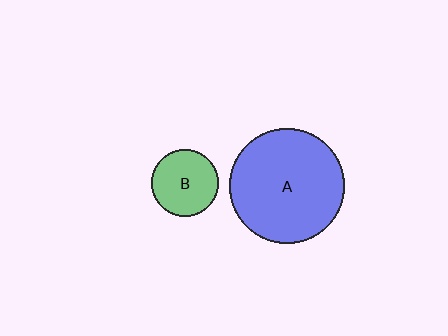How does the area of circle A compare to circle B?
Approximately 2.9 times.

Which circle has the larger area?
Circle A (blue).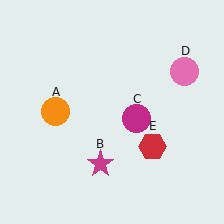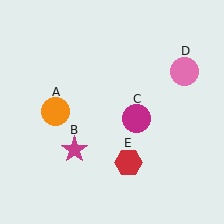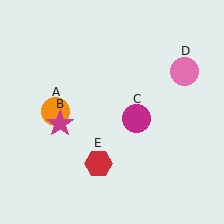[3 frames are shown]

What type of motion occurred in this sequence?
The magenta star (object B), red hexagon (object E) rotated clockwise around the center of the scene.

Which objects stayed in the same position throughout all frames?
Orange circle (object A) and magenta circle (object C) and pink circle (object D) remained stationary.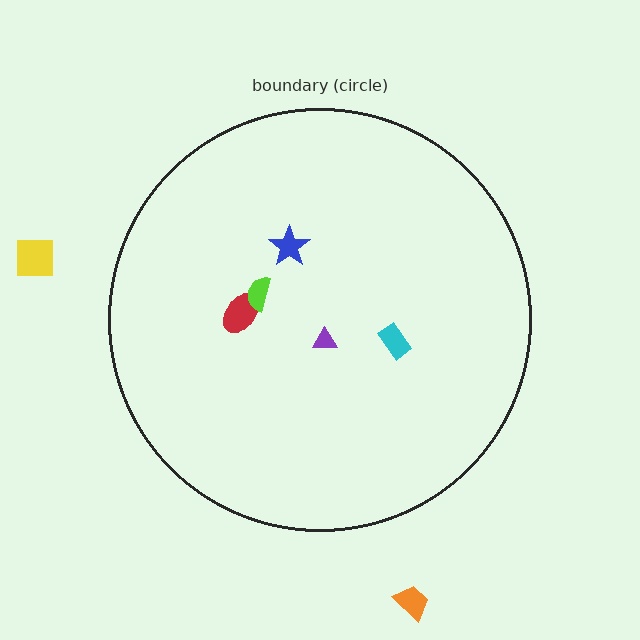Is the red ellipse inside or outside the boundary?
Inside.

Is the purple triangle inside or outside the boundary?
Inside.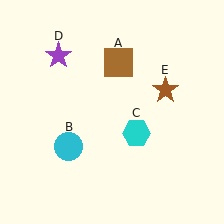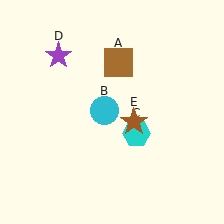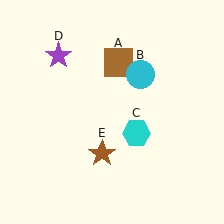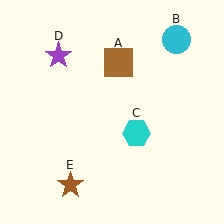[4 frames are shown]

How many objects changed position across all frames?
2 objects changed position: cyan circle (object B), brown star (object E).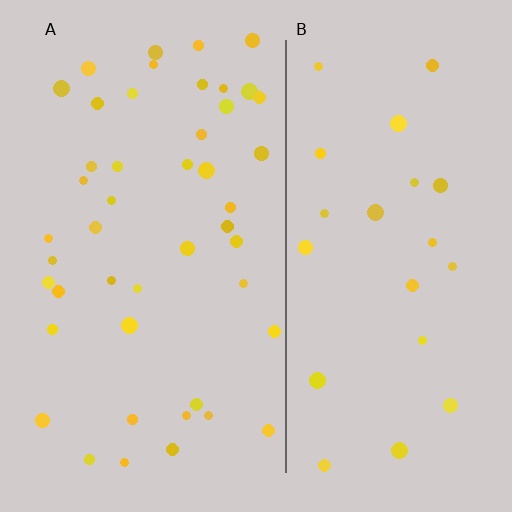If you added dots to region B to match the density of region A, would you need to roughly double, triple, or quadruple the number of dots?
Approximately double.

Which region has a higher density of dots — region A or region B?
A (the left).